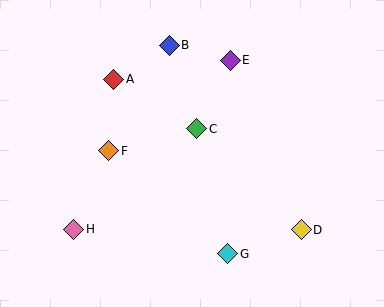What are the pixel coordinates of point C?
Point C is at (197, 129).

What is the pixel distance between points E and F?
The distance between E and F is 151 pixels.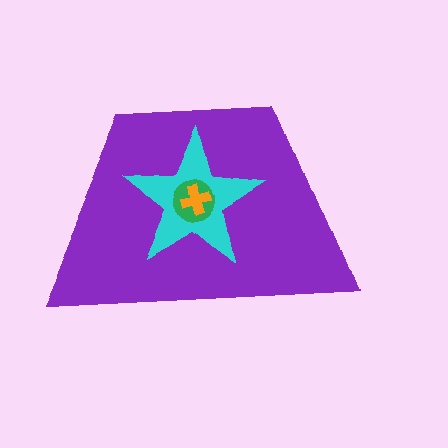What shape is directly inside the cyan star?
The green circle.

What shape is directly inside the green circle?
The orange cross.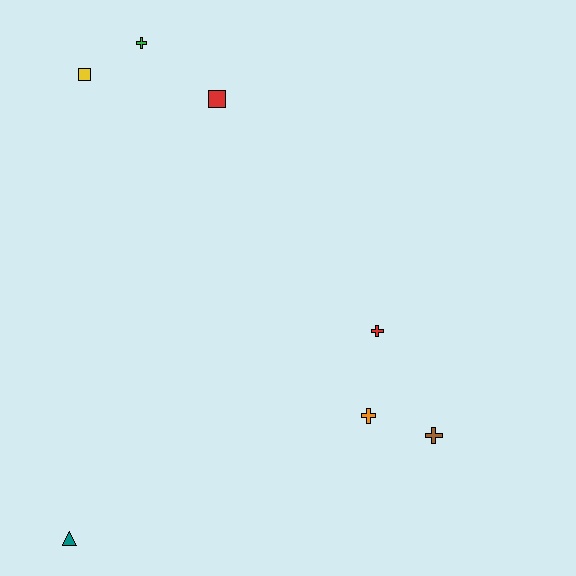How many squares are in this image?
There are 2 squares.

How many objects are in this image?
There are 7 objects.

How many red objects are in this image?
There are 2 red objects.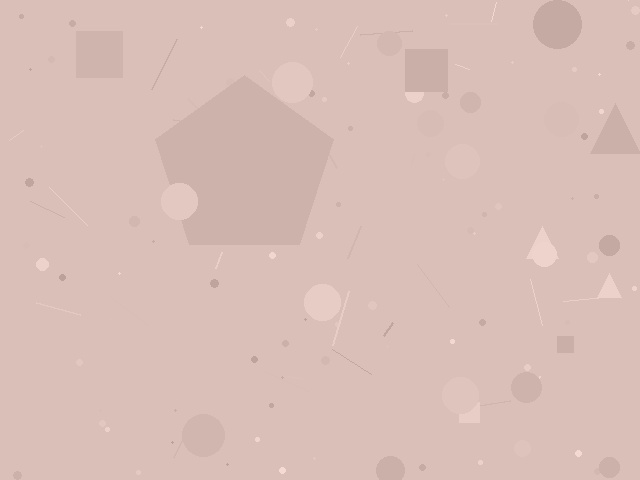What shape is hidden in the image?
A pentagon is hidden in the image.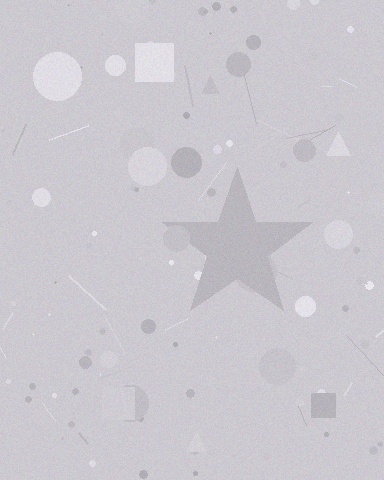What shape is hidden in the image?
A star is hidden in the image.